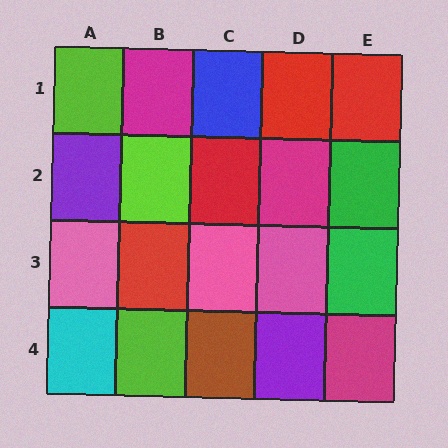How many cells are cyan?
1 cell is cyan.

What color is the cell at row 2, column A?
Purple.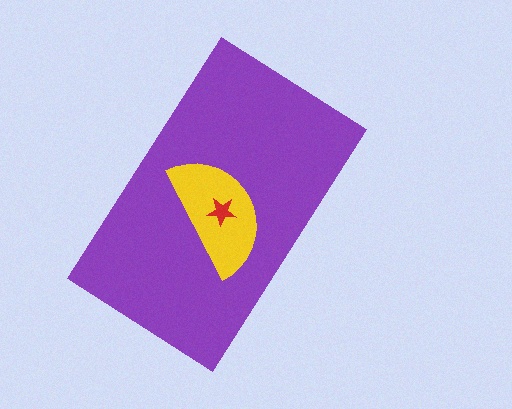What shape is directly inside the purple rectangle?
The yellow semicircle.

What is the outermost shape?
The purple rectangle.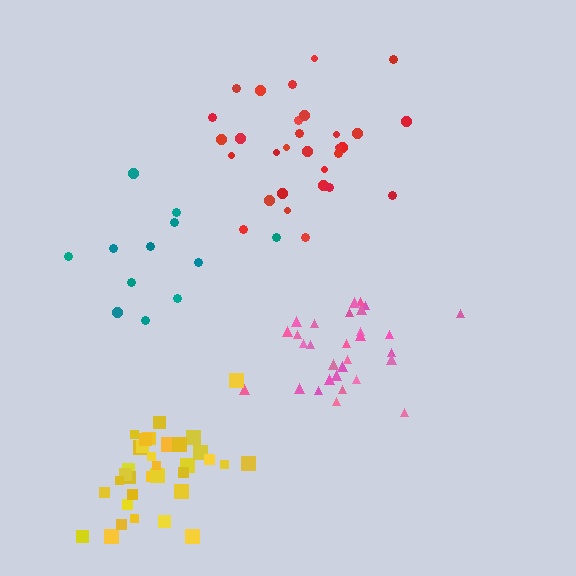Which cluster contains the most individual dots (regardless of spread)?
Yellow (35).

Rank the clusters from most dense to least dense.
yellow, pink, red, teal.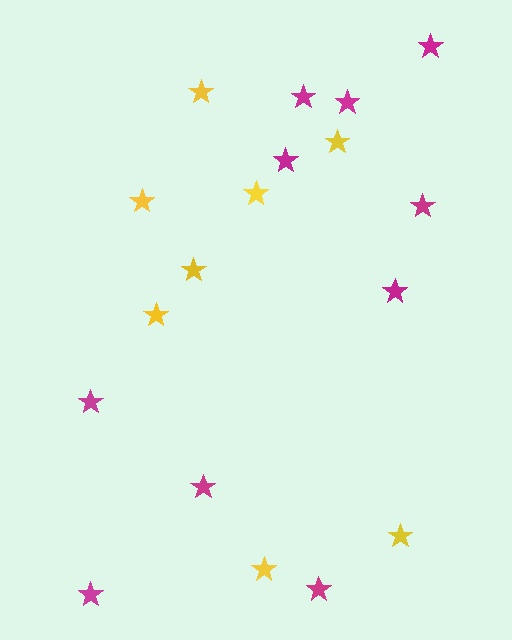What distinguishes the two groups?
There are 2 groups: one group of magenta stars (10) and one group of yellow stars (8).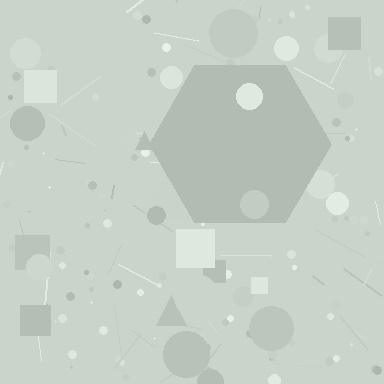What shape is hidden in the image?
A hexagon is hidden in the image.